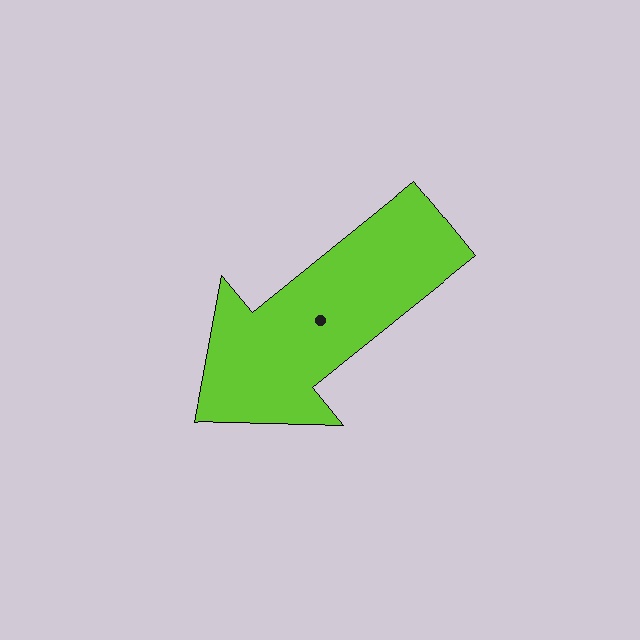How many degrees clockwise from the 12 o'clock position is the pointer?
Approximately 231 degrees.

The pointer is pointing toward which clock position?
Roughly 8 o'clock.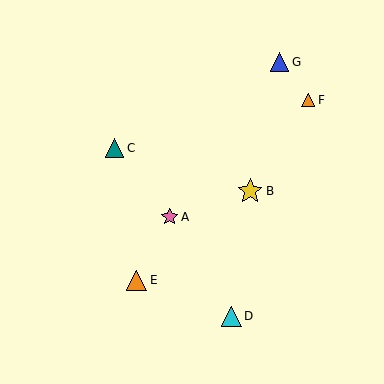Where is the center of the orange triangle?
The center of the orange triangle is at (137, 280).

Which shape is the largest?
The yellow star (labeled B) is the largest.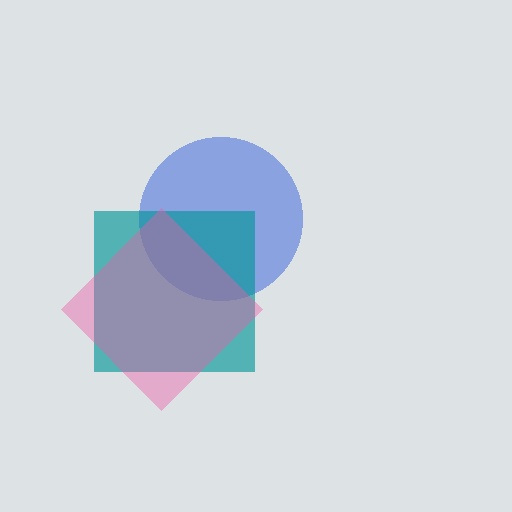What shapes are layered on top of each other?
The layered shapes are: a blue circle, a teal square, a pink diamond.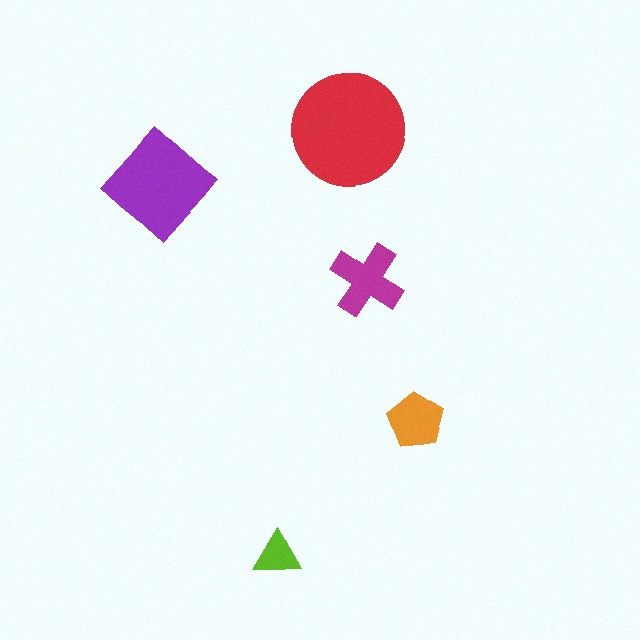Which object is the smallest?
The lime triangle.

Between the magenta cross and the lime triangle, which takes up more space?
The magenta cross.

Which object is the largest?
The red circle.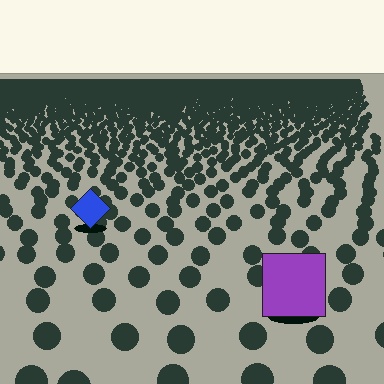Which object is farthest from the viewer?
The blue diamond is farthest from the viewer. It appears smaller and the ground texture around it is denser.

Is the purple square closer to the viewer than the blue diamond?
Yes. The purple square is closer — you can tell from the texture gradient: the ground texture is coarser near it.